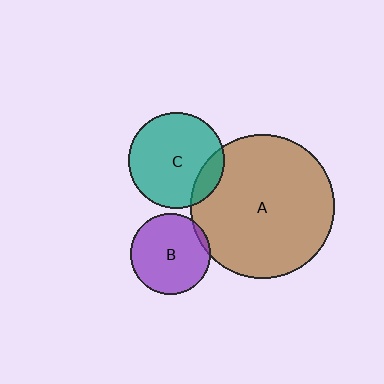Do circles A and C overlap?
Yes.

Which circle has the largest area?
Circle A (brown).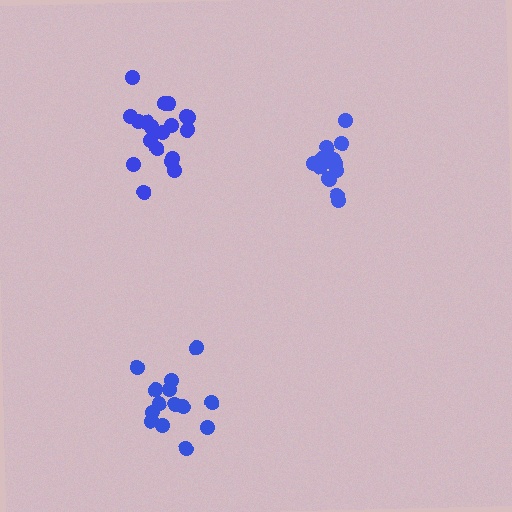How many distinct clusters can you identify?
There are 3 distinct clusters.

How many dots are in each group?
Group 1: 15 dots, Group 2: 14 dots, Group 3: 20 dots (49 total).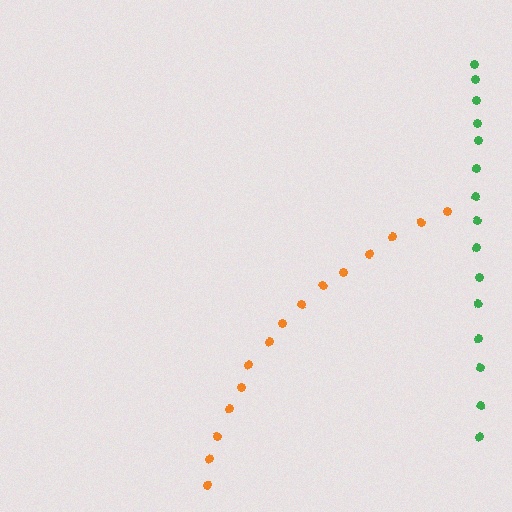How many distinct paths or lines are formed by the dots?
There are 2 distinct paths.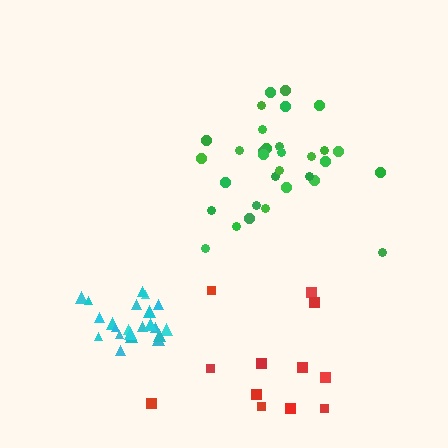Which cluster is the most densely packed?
Cyan.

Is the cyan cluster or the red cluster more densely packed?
Cyan.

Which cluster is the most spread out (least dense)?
Red.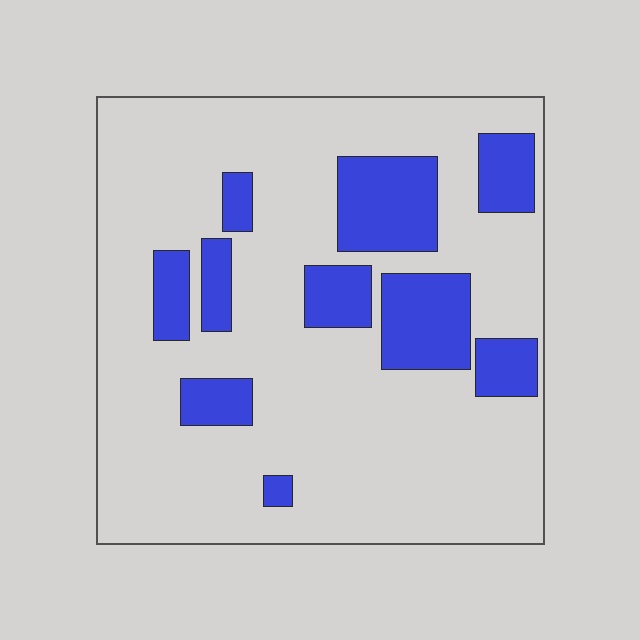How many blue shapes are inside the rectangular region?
10.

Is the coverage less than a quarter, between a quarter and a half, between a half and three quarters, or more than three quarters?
Less than a quarter.